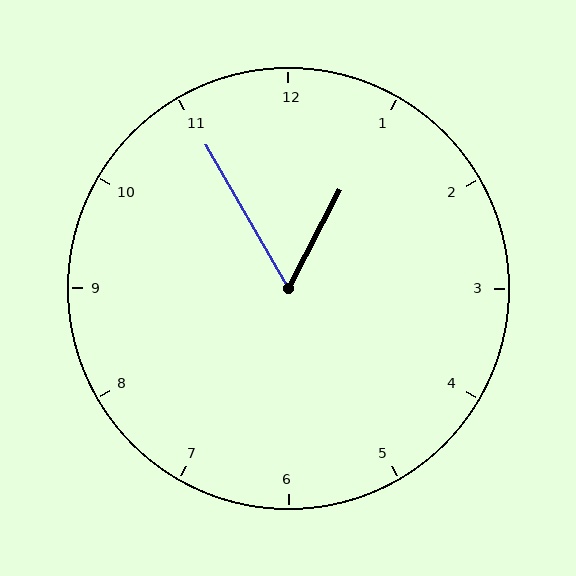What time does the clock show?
12:55.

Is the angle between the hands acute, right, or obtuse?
It is acute.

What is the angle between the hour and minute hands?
Approximately 58 degrees.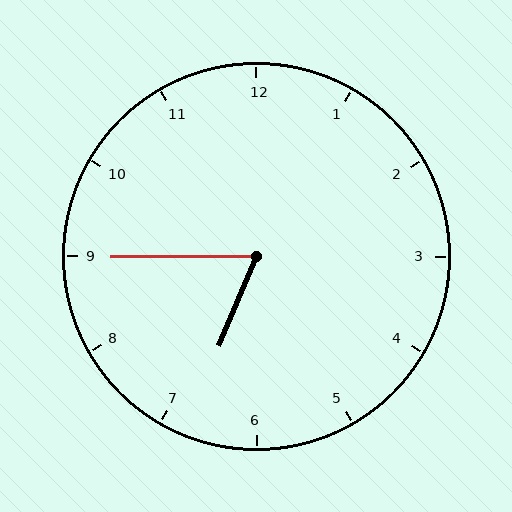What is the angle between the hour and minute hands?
Approximately 68 degrees.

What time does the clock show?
6:45.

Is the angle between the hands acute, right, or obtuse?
It is acute.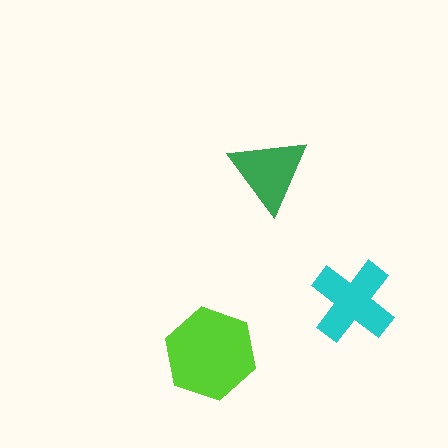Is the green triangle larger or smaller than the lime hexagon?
Smaller.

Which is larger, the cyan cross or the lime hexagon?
The lime hexagon.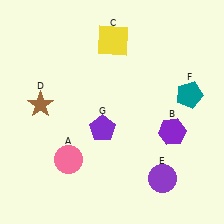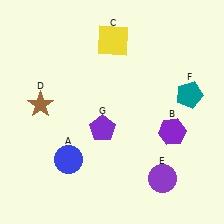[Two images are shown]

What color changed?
The circle (A) changed from pink in Image 1 to blue in Image 2.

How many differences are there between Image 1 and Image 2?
There is 1 difference between the two images.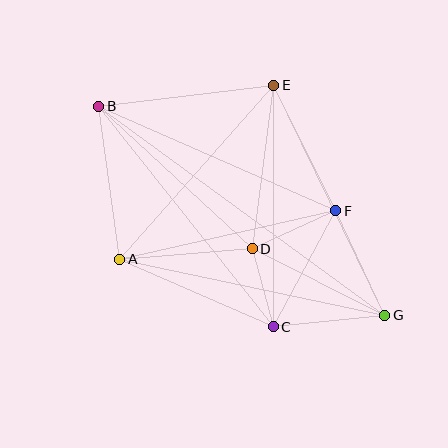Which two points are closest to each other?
Points C and D are closest to each other.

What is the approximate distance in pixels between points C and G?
The distance between C and G is approximately 112 pixels.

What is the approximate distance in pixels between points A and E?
The distance between A and E is approximately 233 pixels.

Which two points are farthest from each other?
Points B and G are farthest from each other.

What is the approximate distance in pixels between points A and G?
The distance between A and G is approximately 271 pixels.